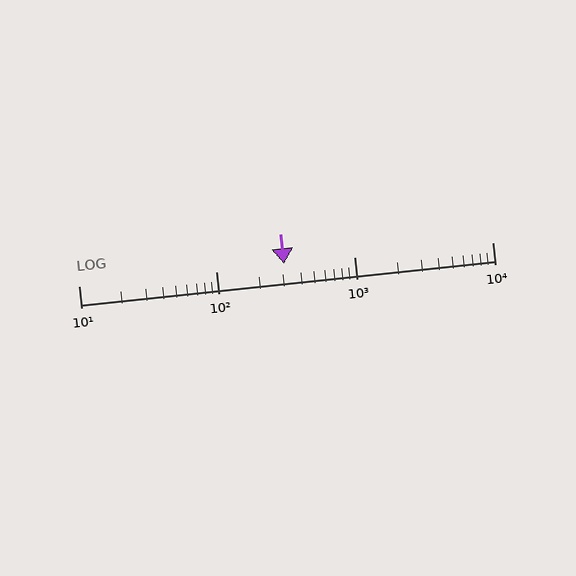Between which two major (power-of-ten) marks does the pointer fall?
The pointer is between 100 and 1000.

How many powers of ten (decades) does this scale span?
The scale spans 3 decades, from 10 to 10000.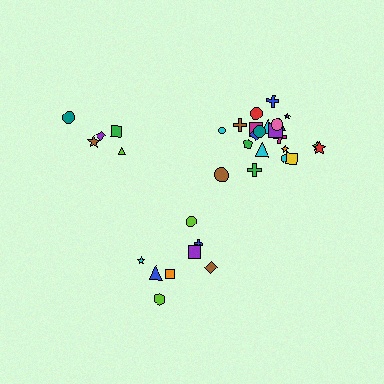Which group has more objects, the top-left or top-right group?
The top-right group.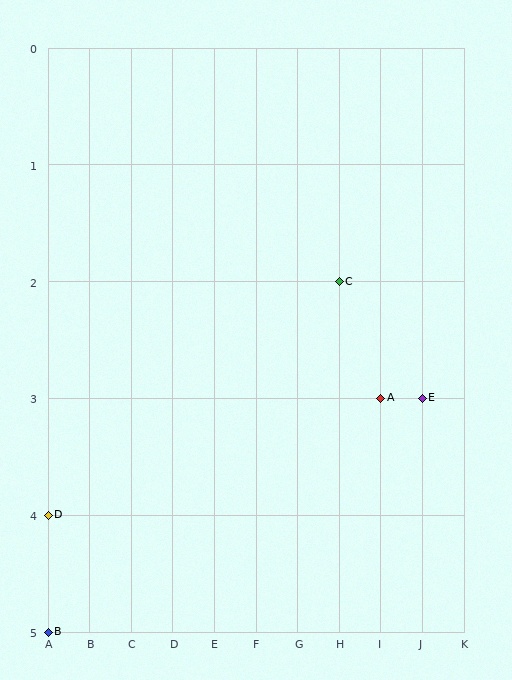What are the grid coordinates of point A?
Point A is at grid coordinates (I, 3).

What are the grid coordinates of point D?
Point D is at grid coordinates (A, 4).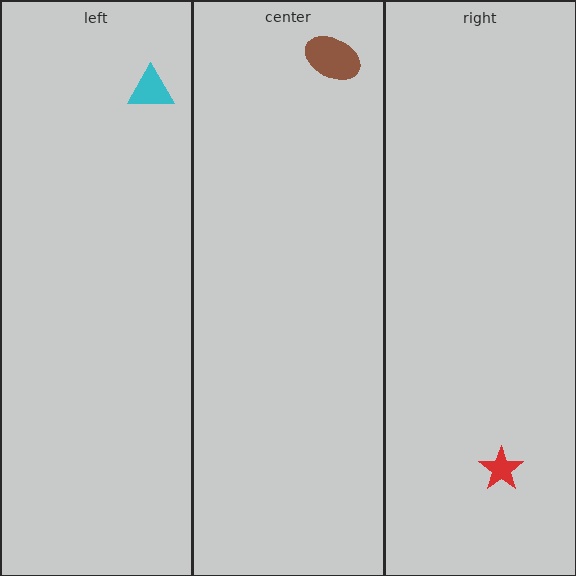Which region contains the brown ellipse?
The center region.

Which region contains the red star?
The right region.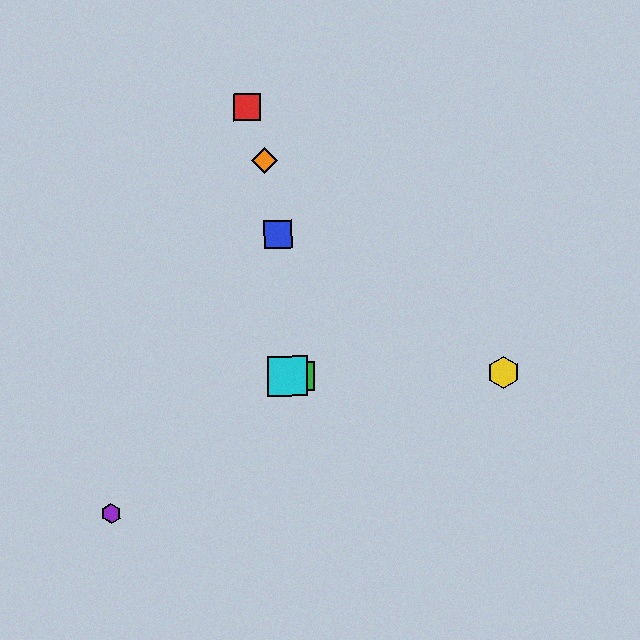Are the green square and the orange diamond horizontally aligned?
No, the green square is at y≈376 and the orange diamond is at y≈160.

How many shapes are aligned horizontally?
3 shapes (the green square, the yellow hexagon, the cyan square) are aligned horizontally.